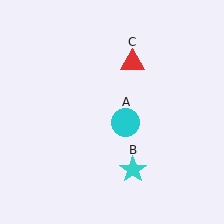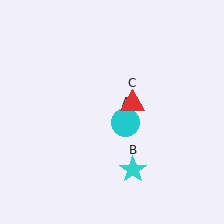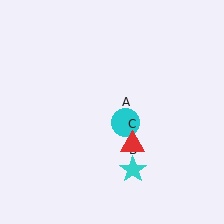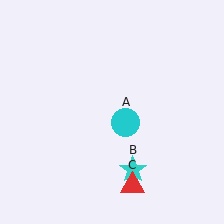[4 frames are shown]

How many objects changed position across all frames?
1 object changed position: red triangle (object C).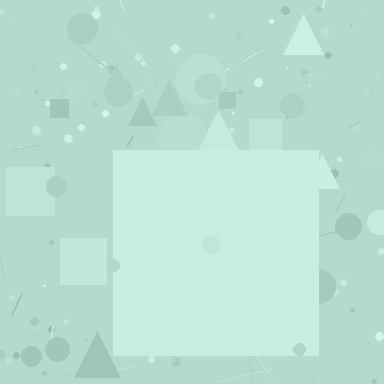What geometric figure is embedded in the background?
A square is embedded in the background.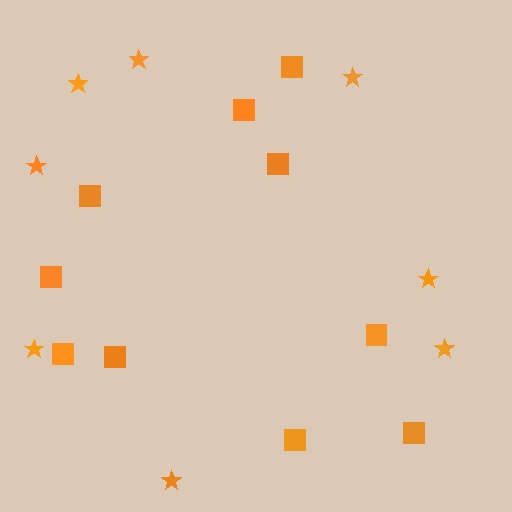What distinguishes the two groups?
There are 2 groups: one group of stars (8) and one group of squares (10).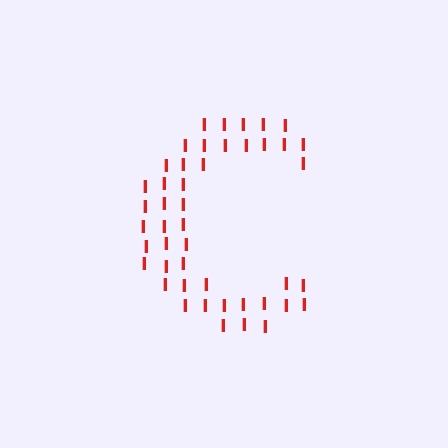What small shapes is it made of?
It is made of small letter I's.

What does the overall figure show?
The overall figure shows the letter C.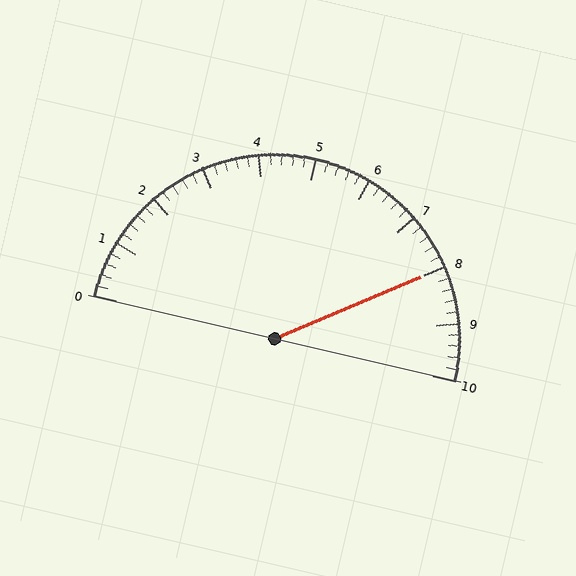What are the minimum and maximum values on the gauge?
The gauge ranges from 0 to 10.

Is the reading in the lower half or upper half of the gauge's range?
The reading is in the upper half of the range (0 to 10).